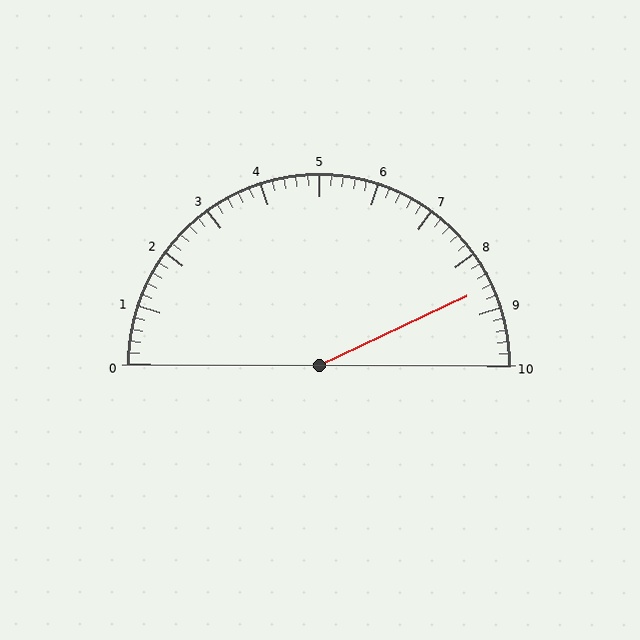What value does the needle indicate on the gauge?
The needle indicates approximately 8.6.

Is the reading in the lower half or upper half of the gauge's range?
The reading is in the upper half of the range (0 to 10).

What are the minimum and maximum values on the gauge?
The gauge ranges from 0 to 10.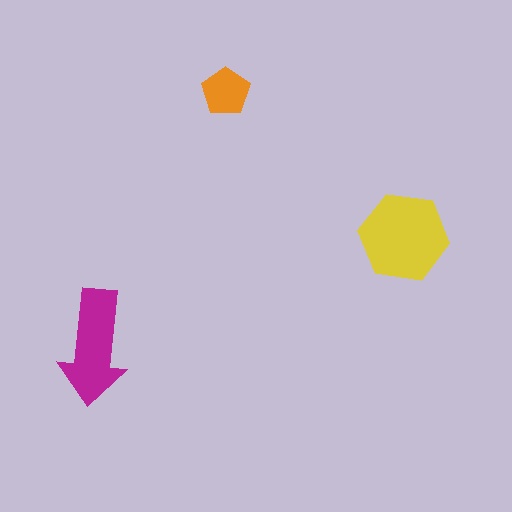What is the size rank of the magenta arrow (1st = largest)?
2nd.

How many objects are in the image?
There are 3 objects in the image.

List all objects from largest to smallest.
The yellow hexagon, the magenta arrow, the orange pentagon.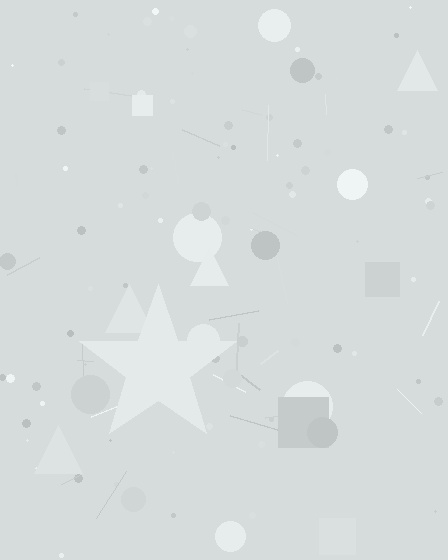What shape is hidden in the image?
A star is hidden in the image.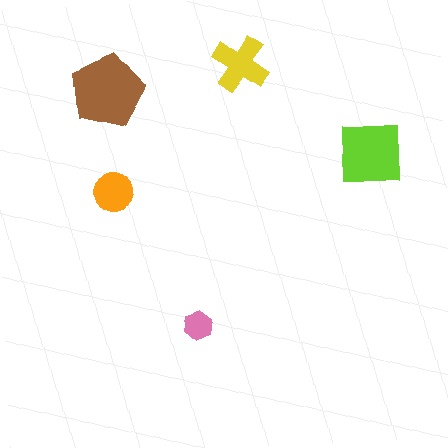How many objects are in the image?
There are 5 objects in the image.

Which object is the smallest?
The pink hexagon.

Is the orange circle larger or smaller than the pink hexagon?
Larger.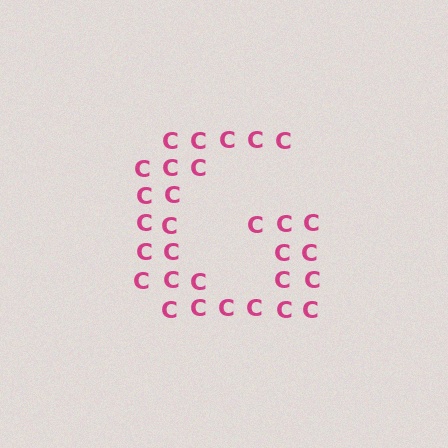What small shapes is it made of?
It is made of small letter C's.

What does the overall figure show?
The overall figure shows the letter G.